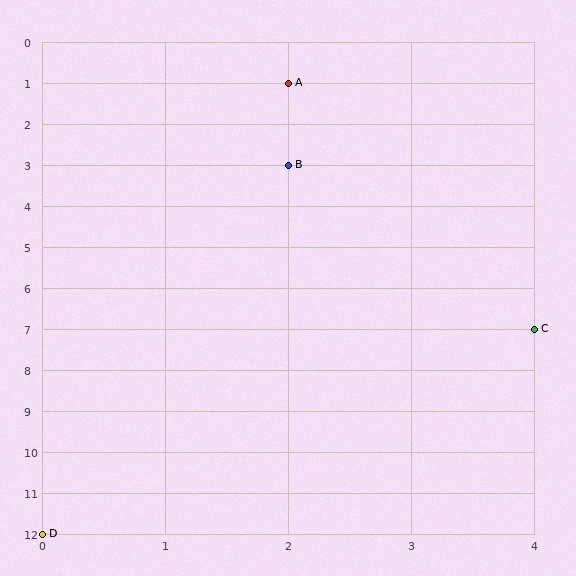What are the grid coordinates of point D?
Point D is at grid coordinates (0, 12).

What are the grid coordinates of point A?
Point A is at grid coordinates (2, 1).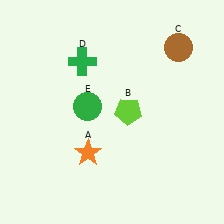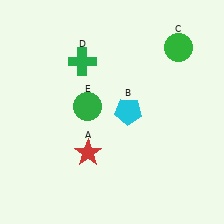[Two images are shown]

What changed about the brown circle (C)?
In Image 1, C is brown. In Image 2, it changed to green.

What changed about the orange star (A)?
In Image 1, A is orange. In Image 2, it changed to red.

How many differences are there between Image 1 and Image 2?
There are 3 differences between the two images.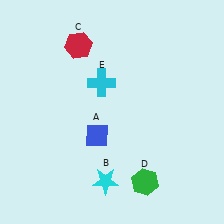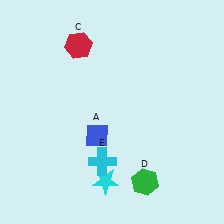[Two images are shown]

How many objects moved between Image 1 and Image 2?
1 object moved between the two images.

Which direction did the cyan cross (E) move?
The cyan cross (E) moved down.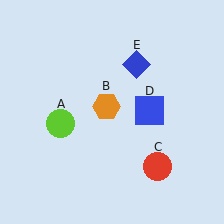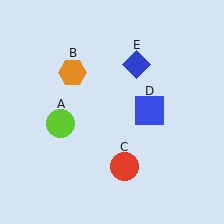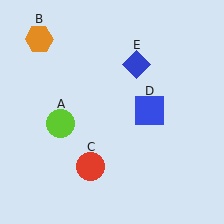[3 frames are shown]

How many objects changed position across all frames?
2 objects changed position: orange hexagon (object B), red circle (object C).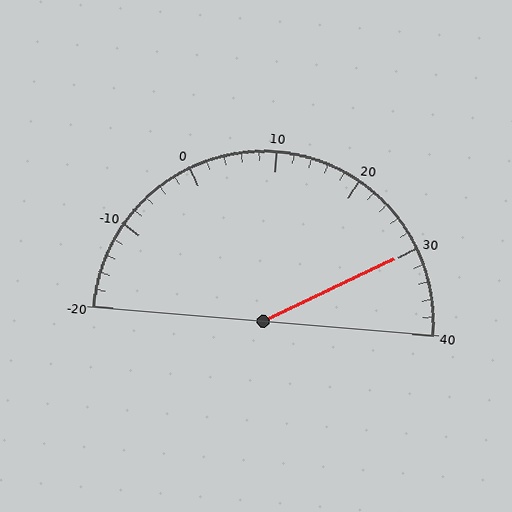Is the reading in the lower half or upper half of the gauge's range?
The reading is in the upper half of the range (-20 to 40).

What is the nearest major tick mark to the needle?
The nearest major tick mark is 30.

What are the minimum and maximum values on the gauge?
The gauge ranges from -20 to 40.